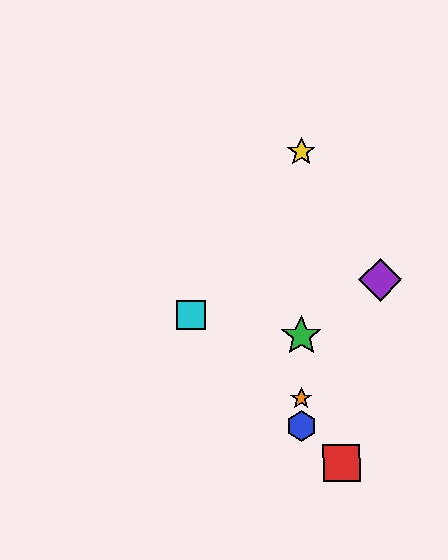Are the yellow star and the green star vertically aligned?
Yes, both are at x≈301.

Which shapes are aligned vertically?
The blue hexagon, the green star, the yellow star, the orange star are aligned vertically.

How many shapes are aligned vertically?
4 shapes (the blue hexagon, the green star, the yellow star, the orange star) are aligned vertically.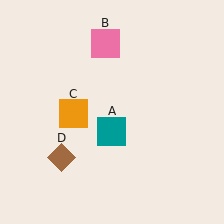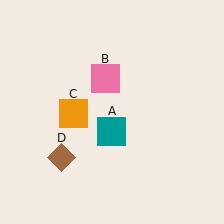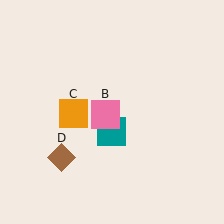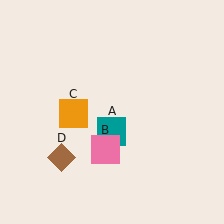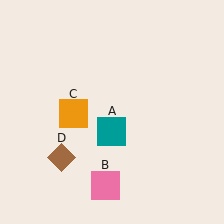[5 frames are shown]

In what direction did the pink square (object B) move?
The pink square (object B) moved down.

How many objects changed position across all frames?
1 object changed position: pink square (object B).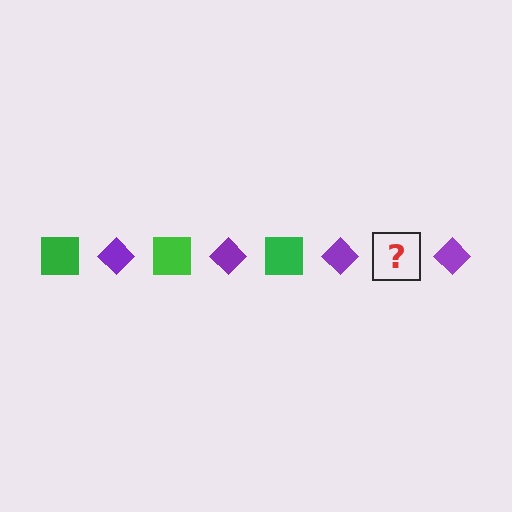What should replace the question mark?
The question mark should be replaced with a green square.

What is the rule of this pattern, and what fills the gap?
The rule is that the pattern alternates between green square and purple diamond. The gap should be filled with a green square.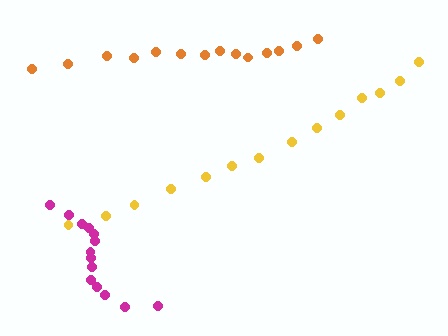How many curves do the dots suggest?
There are 3 distinct paths.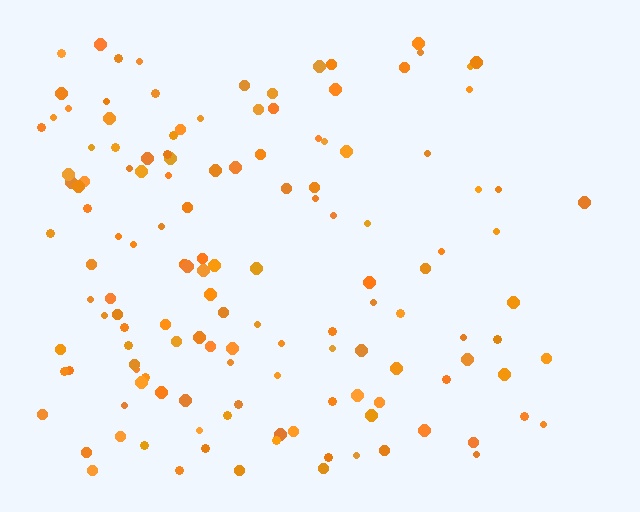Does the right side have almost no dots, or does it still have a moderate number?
Still a moderate number, just noticeably fewer than the left.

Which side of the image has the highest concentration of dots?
The left.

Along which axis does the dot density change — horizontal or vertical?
Horizontal.